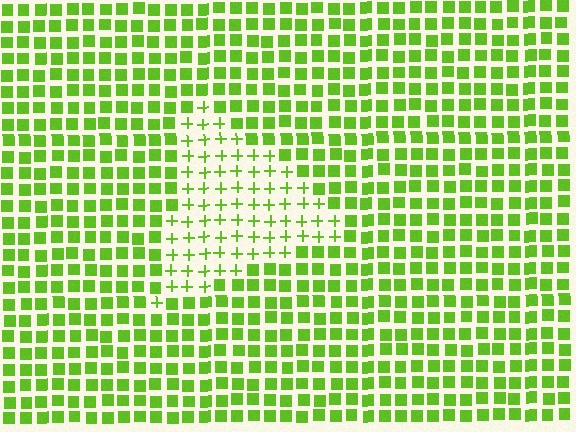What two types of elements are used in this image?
The image uses plus signs inside the triangle region and squares outside it.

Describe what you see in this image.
The image is filled with small lime elements arranged in a uniform grid. A triangle-shaped region contains plus signs, while the surrounding area contains squares. The boundary is defined purely by the change in element shape.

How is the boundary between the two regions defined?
The boundary is defined by a change in element shape: plus signs inside vs. squares outside. All elements share the same color and spacing.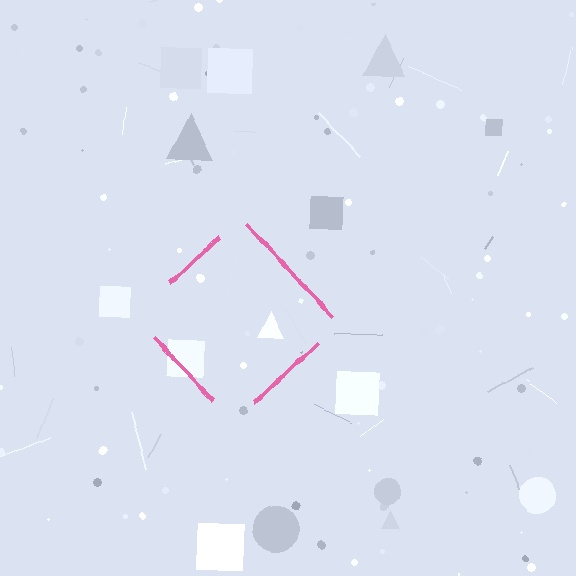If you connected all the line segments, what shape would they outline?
They would outline a diamond.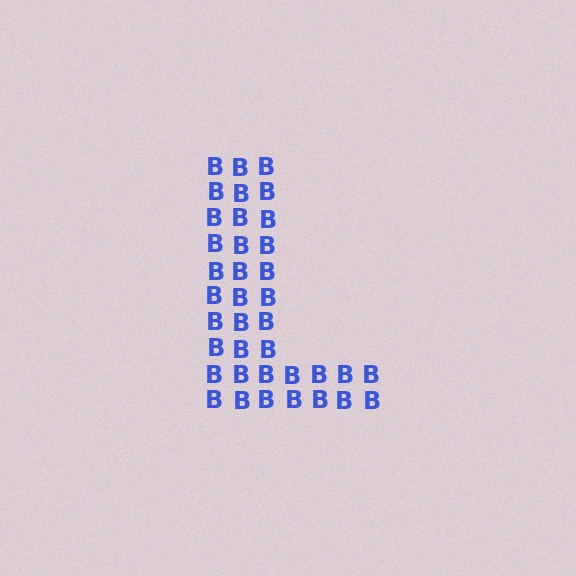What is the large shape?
The large shape is the letter L.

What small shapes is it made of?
It is made of small letter B's.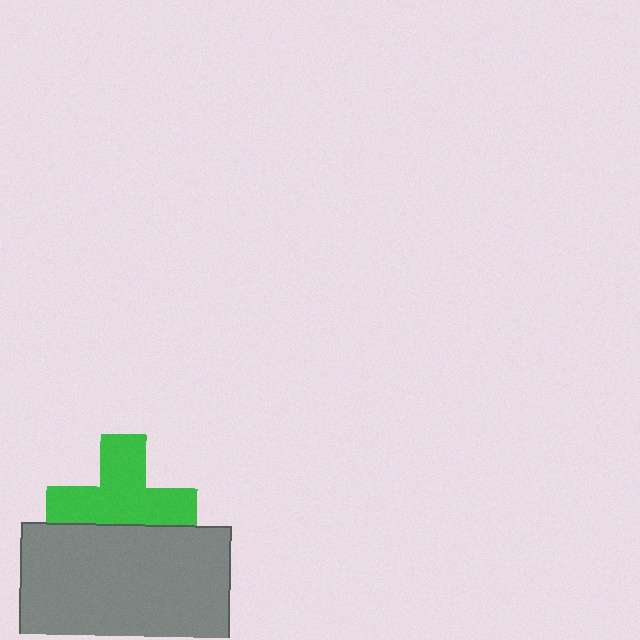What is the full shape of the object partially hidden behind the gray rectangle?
The partially hidden object is a green cross.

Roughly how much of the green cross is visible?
Most of it is visible (roughly 67%).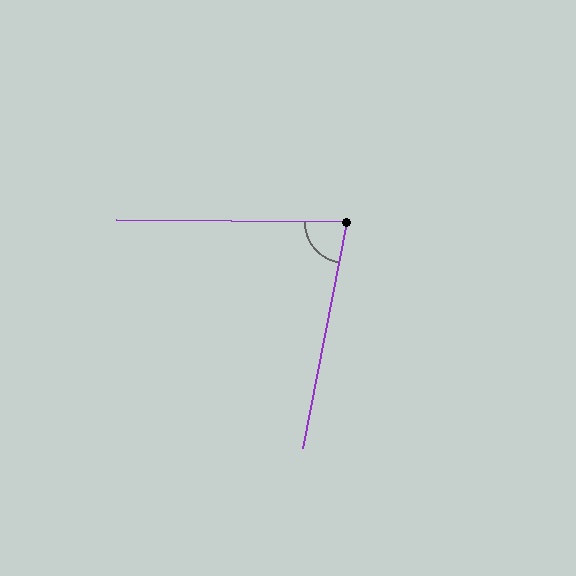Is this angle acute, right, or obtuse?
It is acute.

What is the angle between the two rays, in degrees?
Approximately 80 degrees.